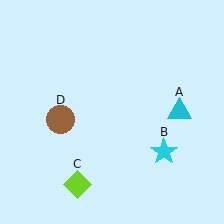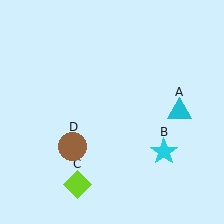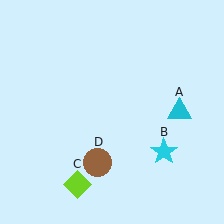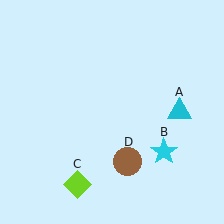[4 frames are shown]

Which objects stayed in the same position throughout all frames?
Cyan triangle (object A) and cyan star (object B) and lime diamond (object C) remained stationary.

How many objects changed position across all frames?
1 object changed position: brown circle (object D).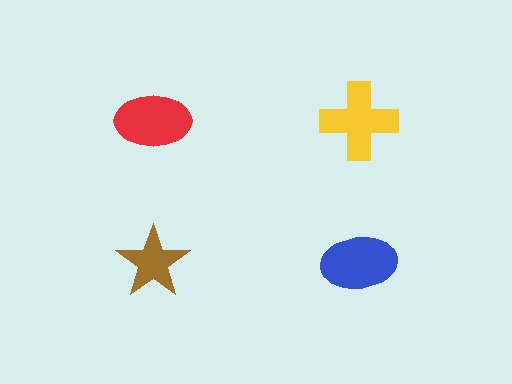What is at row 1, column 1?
A red ellipse.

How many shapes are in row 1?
2 shapes.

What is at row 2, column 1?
A brown star.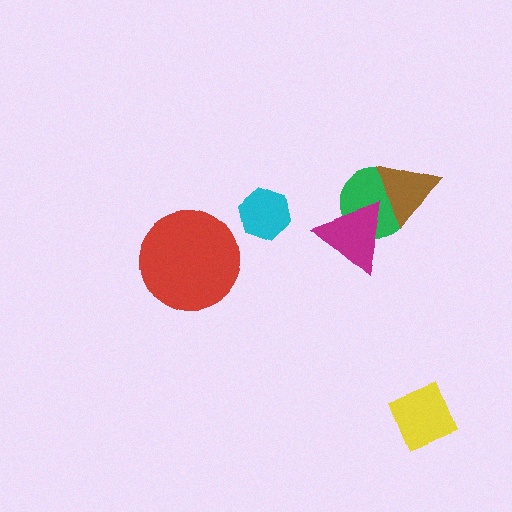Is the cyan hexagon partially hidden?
No, no other shape covers it.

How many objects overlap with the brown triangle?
2 objects overlap with the brown triangle.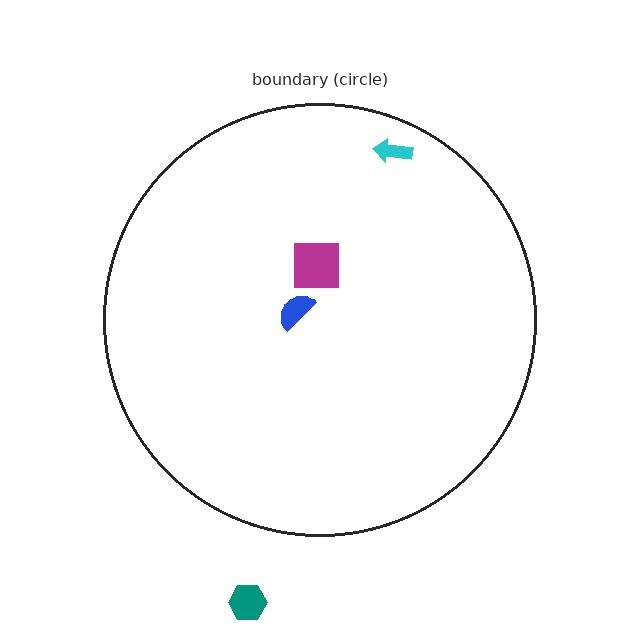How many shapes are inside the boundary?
3 inside, 1 outside.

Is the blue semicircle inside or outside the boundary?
Inside.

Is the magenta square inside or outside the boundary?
Inside.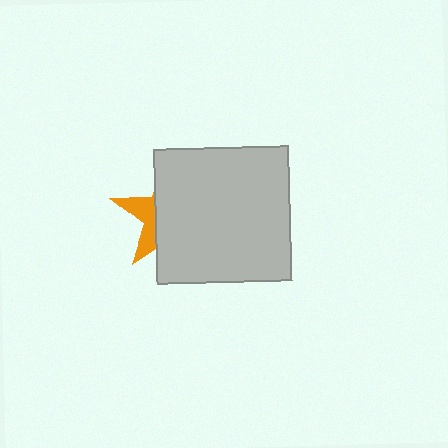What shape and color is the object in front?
The object in front is a light gray square.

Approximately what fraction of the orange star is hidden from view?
Roughly 70% of the orange star is hidden behind the light gray square.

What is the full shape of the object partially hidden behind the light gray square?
The partially hidden object is an orange star.